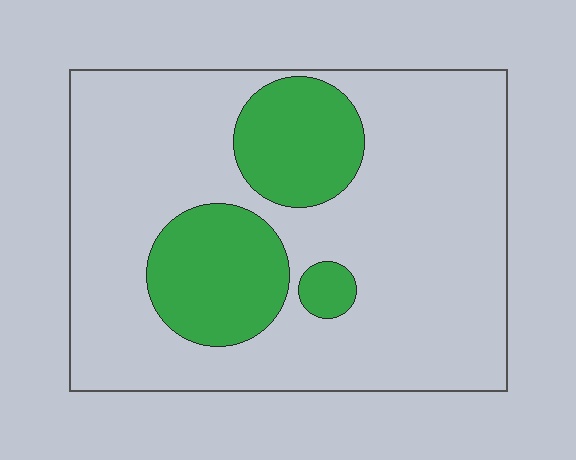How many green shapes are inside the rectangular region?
3.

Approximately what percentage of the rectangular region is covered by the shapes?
Approximately 25%.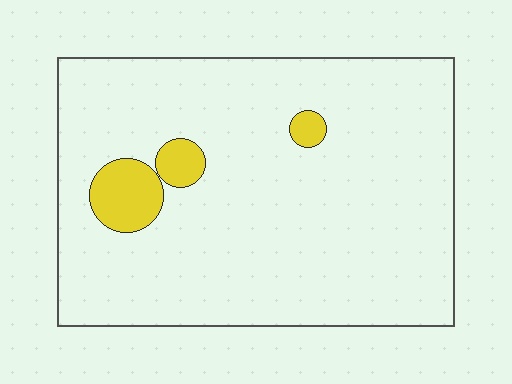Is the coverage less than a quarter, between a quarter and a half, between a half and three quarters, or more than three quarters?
Less than a quarter.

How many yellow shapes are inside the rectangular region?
3.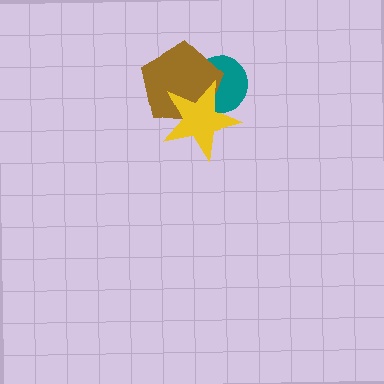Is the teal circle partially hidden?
Yes, it is partially covered by another shape.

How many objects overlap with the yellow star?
2 objects overlap with the yellow star.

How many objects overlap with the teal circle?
2 objects overlap with the teal circle.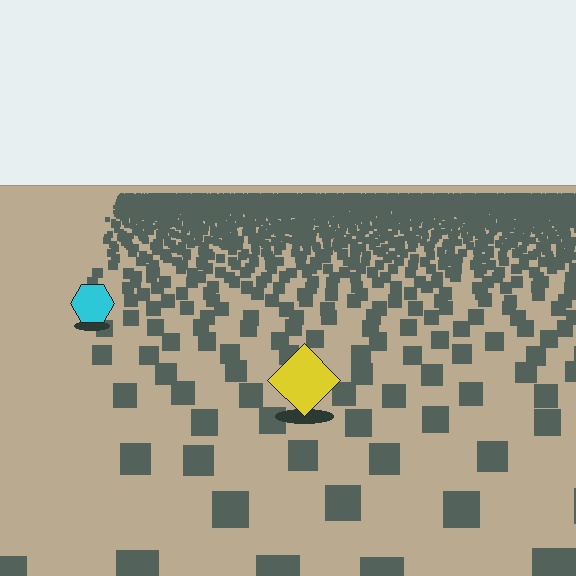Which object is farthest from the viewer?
The cyan hexagon is farthest from the viewer. It appears smaller and the ground texture around it is denser.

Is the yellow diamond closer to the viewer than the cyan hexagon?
Yes. The yellow diamond is closer — you can tell from the texture gradient: the ground texture is coarser near it.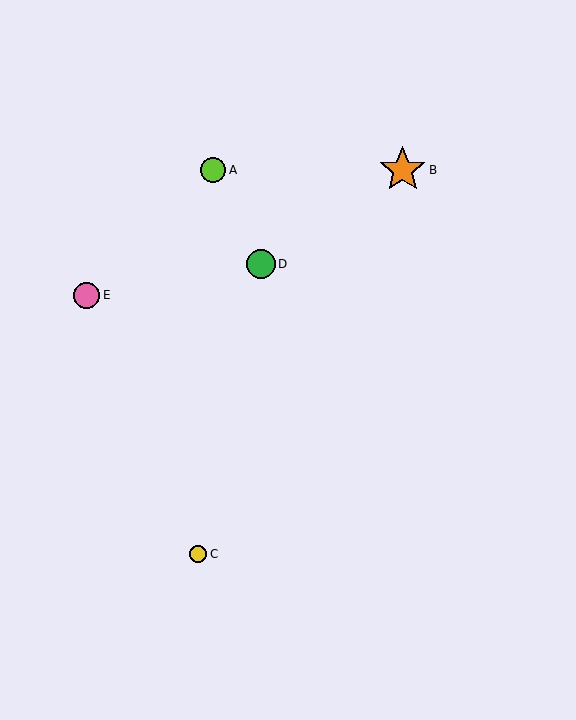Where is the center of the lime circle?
The center of the lime circle is at (213, 170).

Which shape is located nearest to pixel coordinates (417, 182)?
The orange star (labeled B) at (403, 170) is nearest to that location.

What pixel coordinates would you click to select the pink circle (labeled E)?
Click at (86, 295) to select the pink circle E.